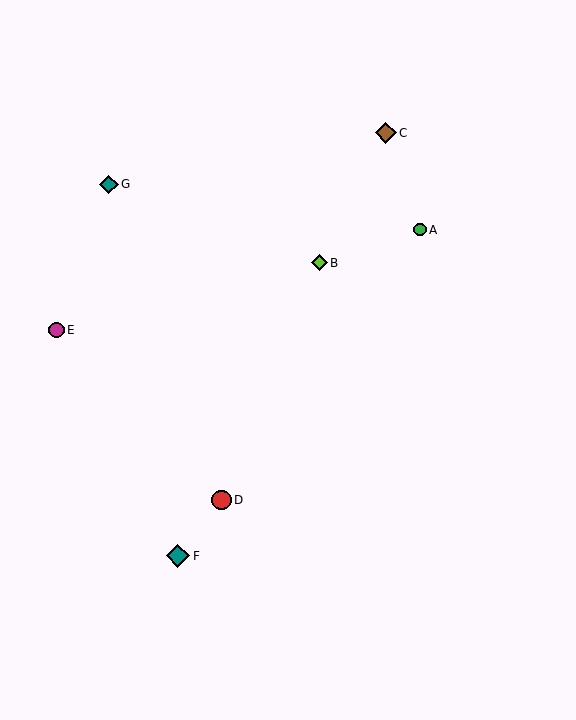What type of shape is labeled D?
Shape D is a red circle.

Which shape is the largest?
The teal diamond (labeled F) is the largest.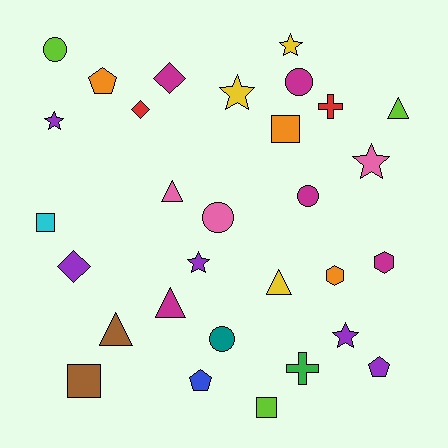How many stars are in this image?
There are 6 stars.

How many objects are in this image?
There are 30 objects.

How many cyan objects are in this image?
There is 1 cyan object.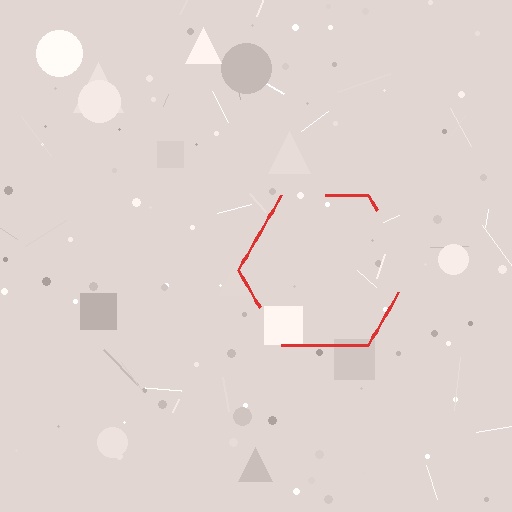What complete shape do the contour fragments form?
The contour fragments form a hexagon.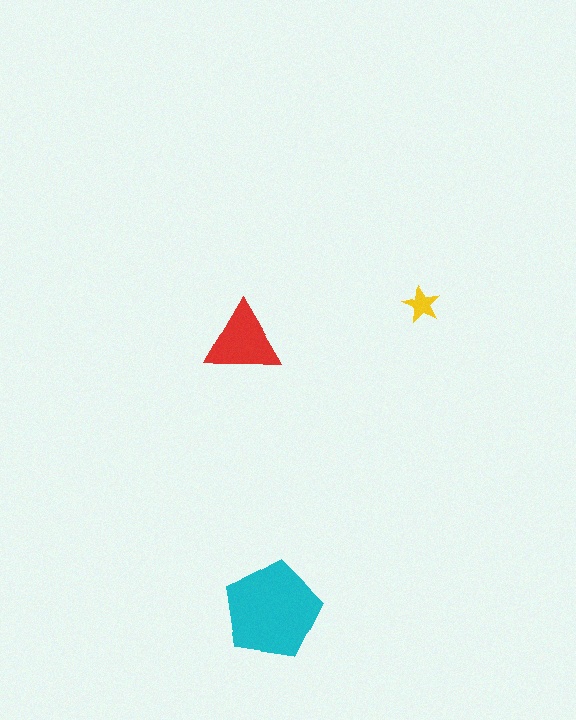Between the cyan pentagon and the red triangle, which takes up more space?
The cyan pentagon.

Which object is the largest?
The cyan pentagon.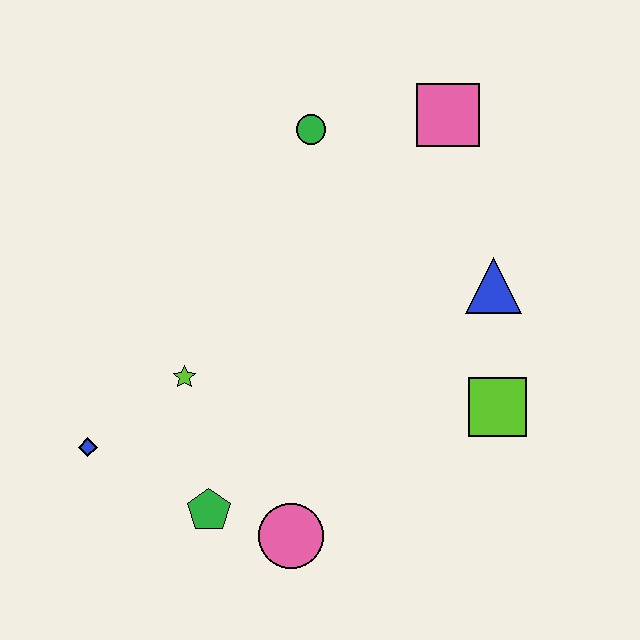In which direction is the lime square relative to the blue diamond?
The lime square is to the right of the blue diamond.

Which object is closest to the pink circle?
The green pentagon is closest to the pink circle.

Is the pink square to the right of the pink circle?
Yes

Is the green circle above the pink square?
No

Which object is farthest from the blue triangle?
The blue diamond is farthest from the blue triangle.